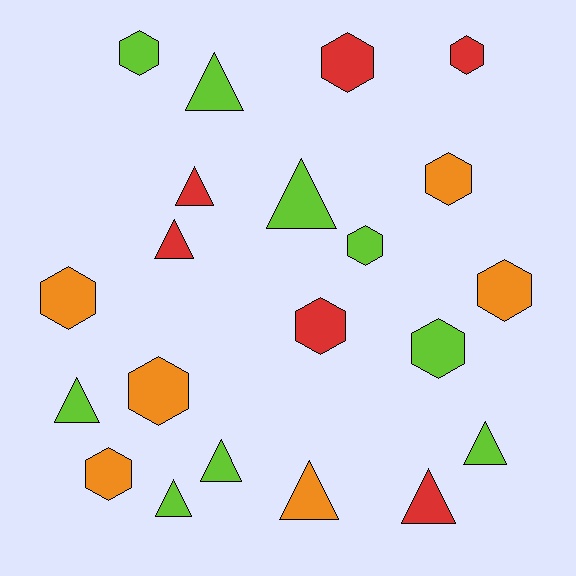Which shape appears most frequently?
Hexagon, with 11 objects.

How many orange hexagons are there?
There are 5 orange hexagons.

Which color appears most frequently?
Lime, with 9 objects.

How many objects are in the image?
There are 21 objects.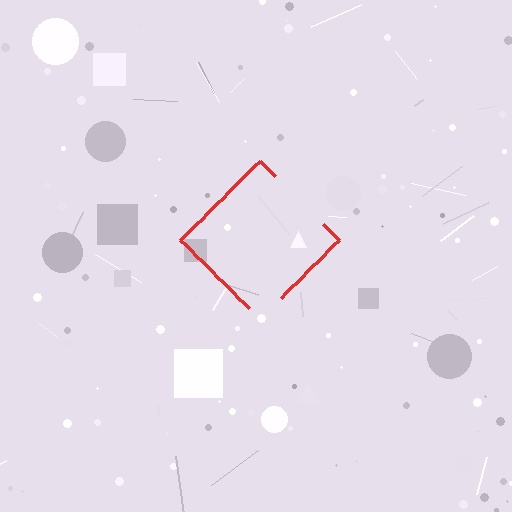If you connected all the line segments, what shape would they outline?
They would outline a diamond.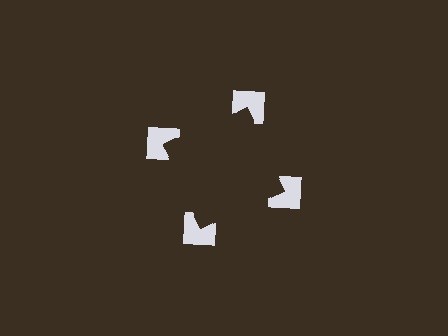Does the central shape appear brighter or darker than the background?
It typically appears slightly darker than the background, even though no actual brightness change is drawn.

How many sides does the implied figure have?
4 sides.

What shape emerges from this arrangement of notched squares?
An illusory square — its edges are inferred from the aligned wedge cuts in the notched squares, not physically drawn.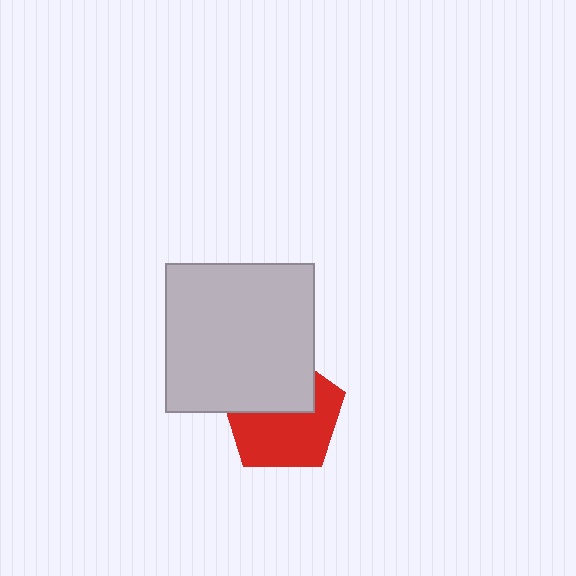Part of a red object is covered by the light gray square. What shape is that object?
It is a pentagon.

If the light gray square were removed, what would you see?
You would see the complete red pentagon.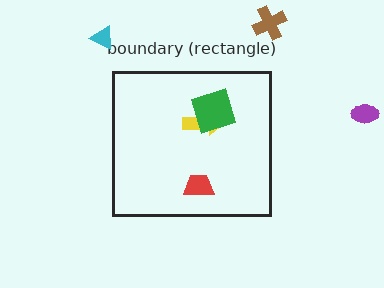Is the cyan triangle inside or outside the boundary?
Outside.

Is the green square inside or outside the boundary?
Inside.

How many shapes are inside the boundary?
3 inside, 3 outside.